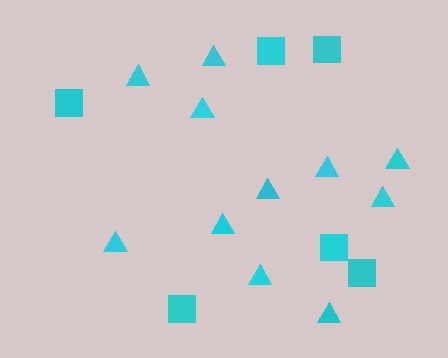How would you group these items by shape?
There are 2 groups: one group of triangles (11) and one group of squares (6).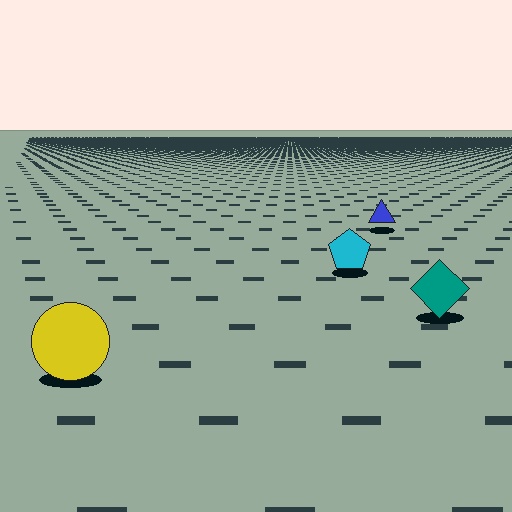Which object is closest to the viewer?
The yellow circle is closest. The texture marks near it are larger and more spread out.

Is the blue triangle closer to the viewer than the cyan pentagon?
No. The cyan pentagon is closer — you can tell from the texture gradient: the ground texture is coarser near it.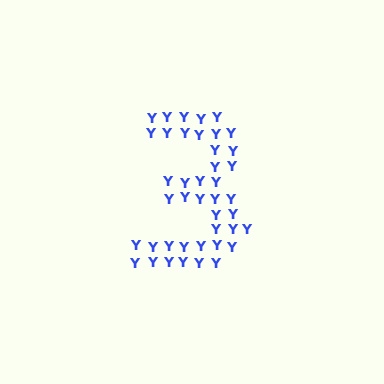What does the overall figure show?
The overall figure shows the digit 3.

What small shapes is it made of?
It is made of small letter Y's.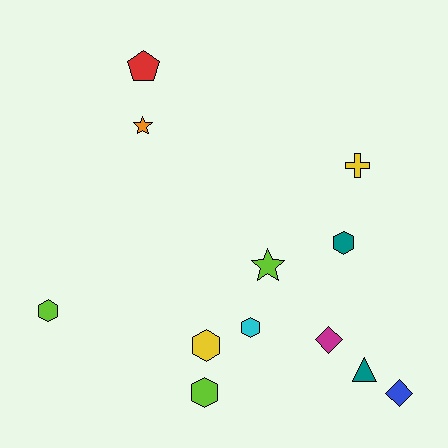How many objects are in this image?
There are 12 objects.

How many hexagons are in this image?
There are 5 hexagons.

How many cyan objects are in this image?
There is 1 cyan object.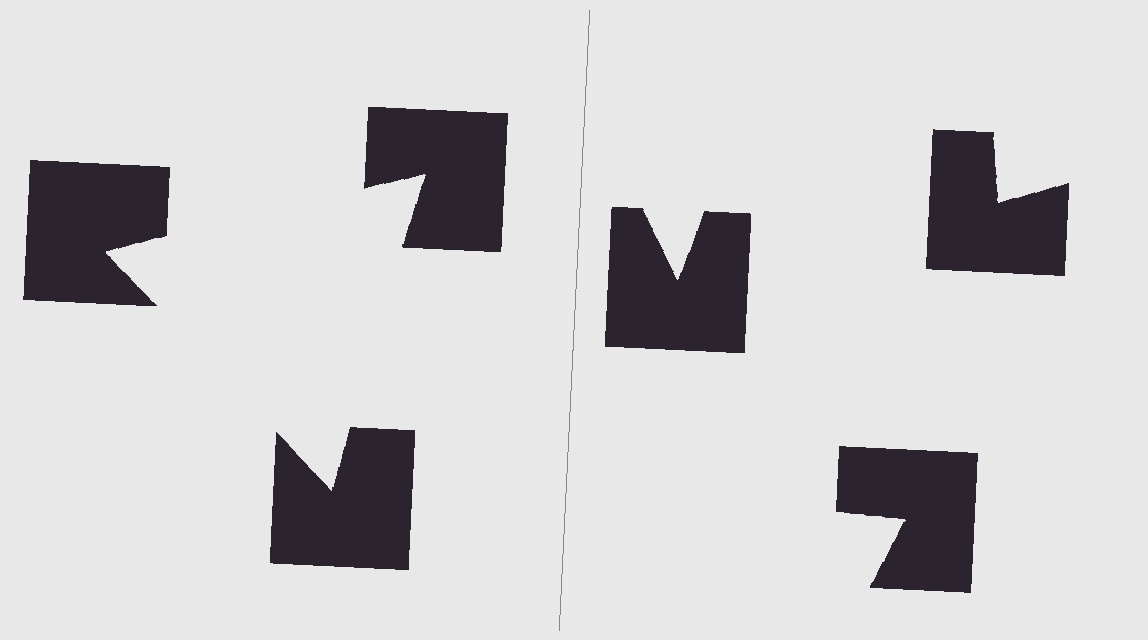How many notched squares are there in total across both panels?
6 — 3 on each side.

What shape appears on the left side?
An illusory triangle.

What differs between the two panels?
The notched squares are positioned identically on both sides; only the wedge orientations differ. On the left they align to a triangle; on the right they are misaligned.